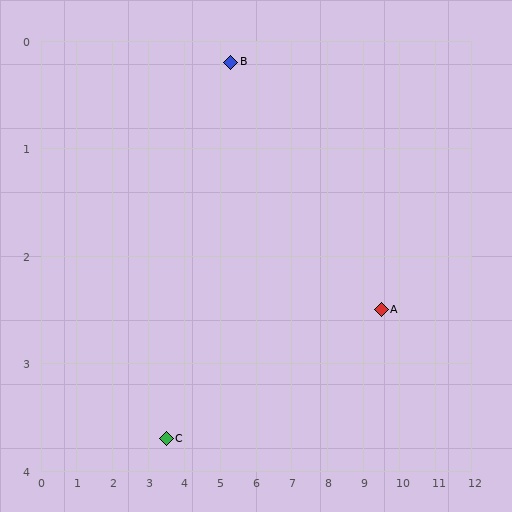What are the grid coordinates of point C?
Point C is at approximately (3.5, 3.7).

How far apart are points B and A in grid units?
Points B and A are about 4.8 grid units apart.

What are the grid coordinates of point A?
Point A is at approximately (9.5, 2.5).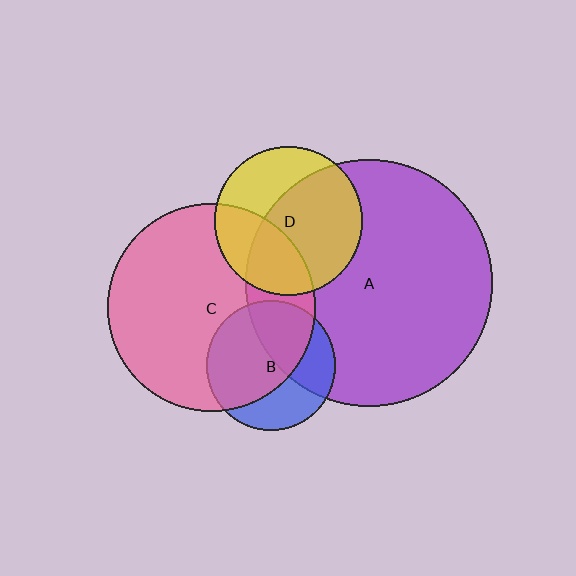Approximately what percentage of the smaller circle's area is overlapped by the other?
Approximately 60%.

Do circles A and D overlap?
Yes.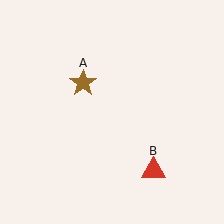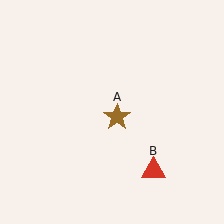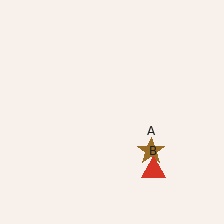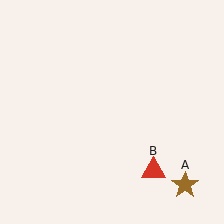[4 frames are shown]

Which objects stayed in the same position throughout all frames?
Red triangle (object B) remained stationary.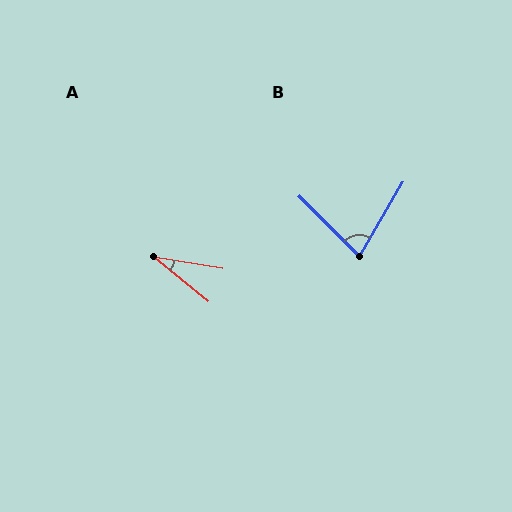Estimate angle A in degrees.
Approximately 30 degrees.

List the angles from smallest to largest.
A (30°), B (75°).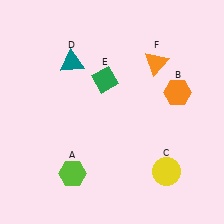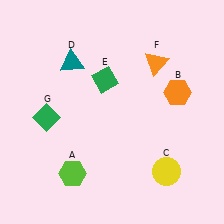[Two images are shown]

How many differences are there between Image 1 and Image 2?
There is 1 difference between the two images.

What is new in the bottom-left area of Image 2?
A green diamond (G) was added in the bottom-left area of Image 2.